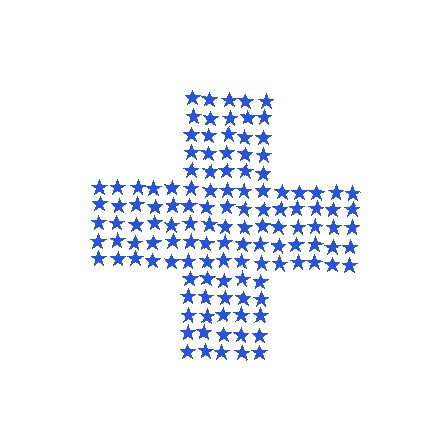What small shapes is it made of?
It is made of small stars.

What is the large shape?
The large shape is a cross.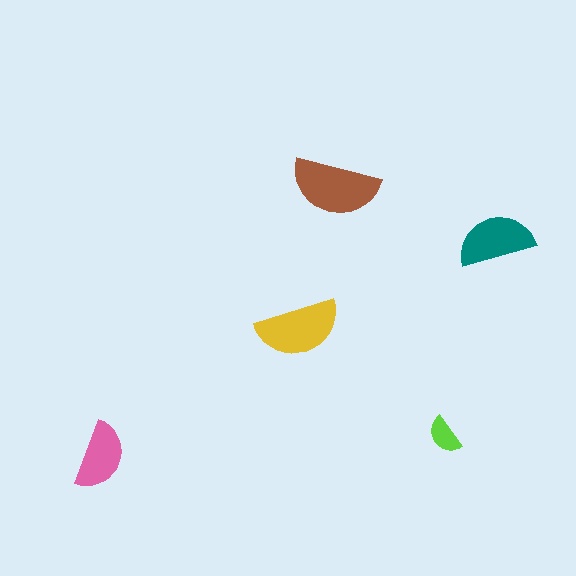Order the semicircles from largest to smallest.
the brown one, the yellow one, the teal one, the pink one, the lime one.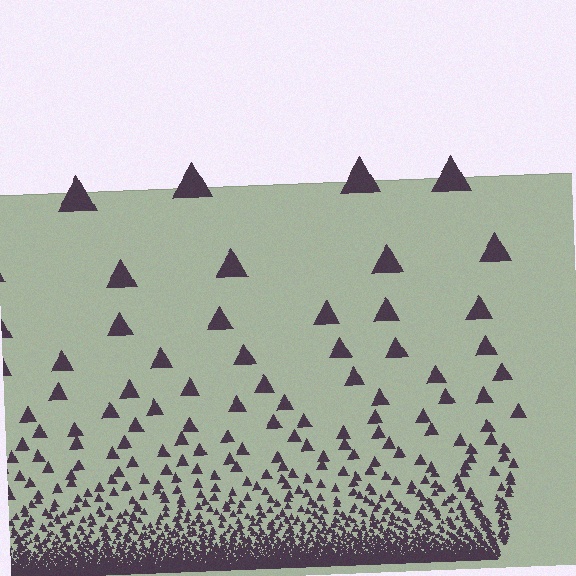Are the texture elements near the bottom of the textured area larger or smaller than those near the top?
Smaller. The gradient is inverted — elements near the bottom are smaller and denser.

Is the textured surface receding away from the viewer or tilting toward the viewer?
The surface appears to tilt toward the viewer. Texture elements get larger and sparser toward the top.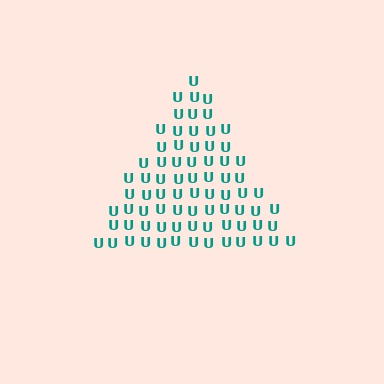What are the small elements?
The small elements are letter U's.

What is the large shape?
The large shape is a triangle.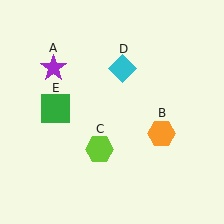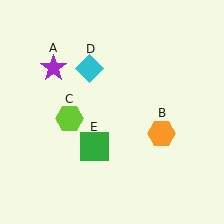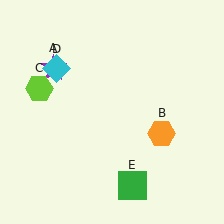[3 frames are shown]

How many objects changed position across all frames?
3 objects changed position: lime hexagon (object C), cyan diamond (object D), green square (object E).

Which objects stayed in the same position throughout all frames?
Purple star (object A) and orange hexagon (object B) remained stationary.